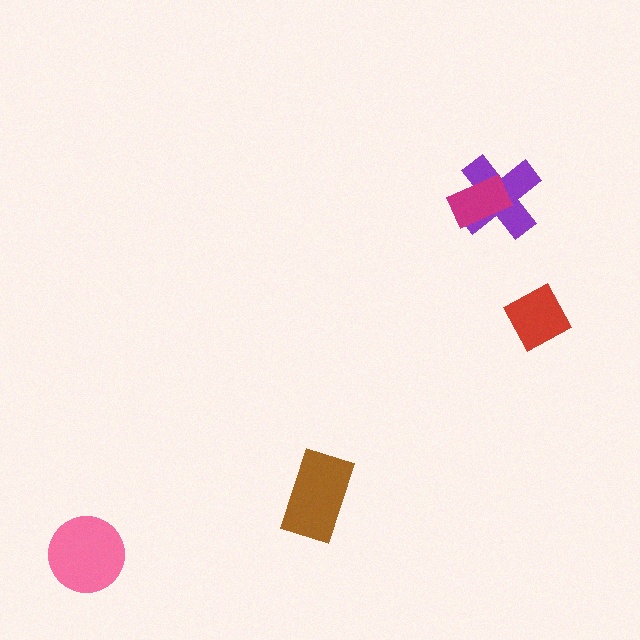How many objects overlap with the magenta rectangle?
1 object overlaps with the magenta rectangle.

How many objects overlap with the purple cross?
1 object overlaps with the purple cross.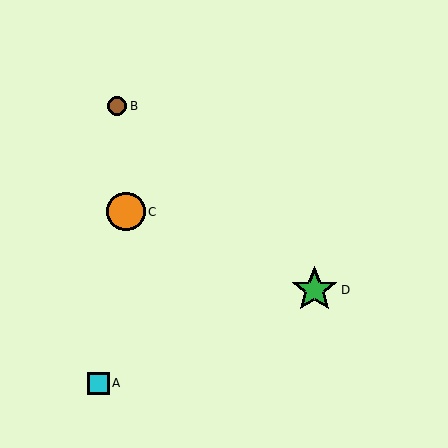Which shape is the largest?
The green star (labeled D) is the largest.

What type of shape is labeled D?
Shape D is a green star.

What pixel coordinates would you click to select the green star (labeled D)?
Click at (314, 290) to select the green star D.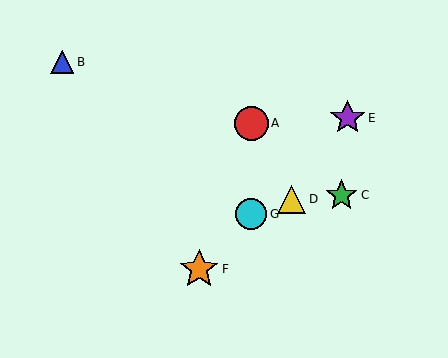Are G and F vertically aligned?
No, G is at x≈251 and F is at x≈199.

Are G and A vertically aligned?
Yes, both are at x≈251.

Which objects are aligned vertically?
Objects A, G are aligned vertically.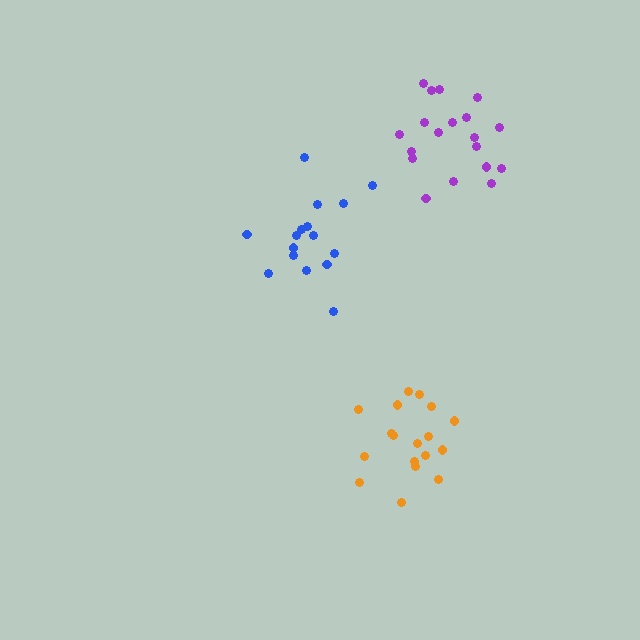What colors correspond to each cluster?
The clusters are colored: orange, blue, purple.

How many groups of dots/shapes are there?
There are 3 groups.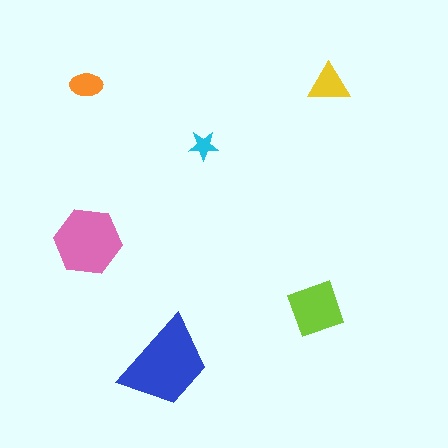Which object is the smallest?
The cyan star.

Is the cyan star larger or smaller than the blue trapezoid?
Smaller.